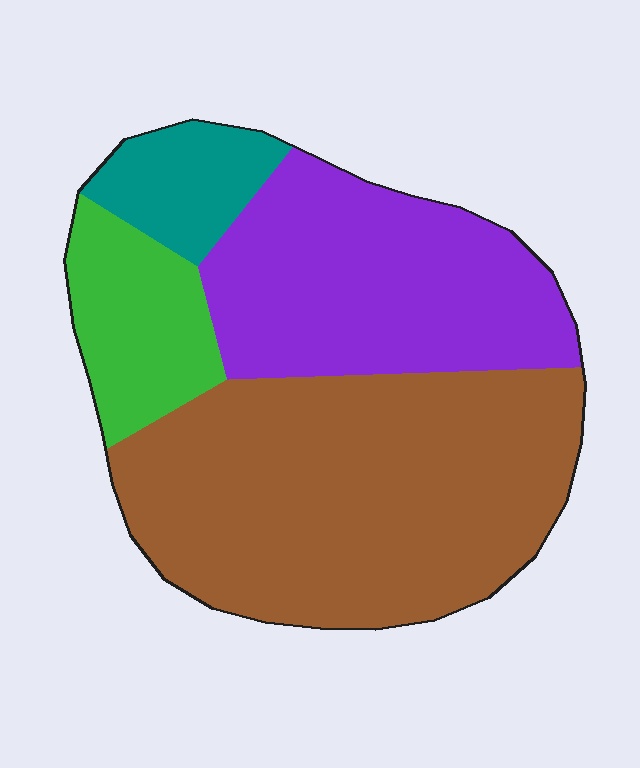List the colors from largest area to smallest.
From largest to smallest: brown, purple, green, teal.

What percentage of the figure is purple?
Purple covers 30% of the figure.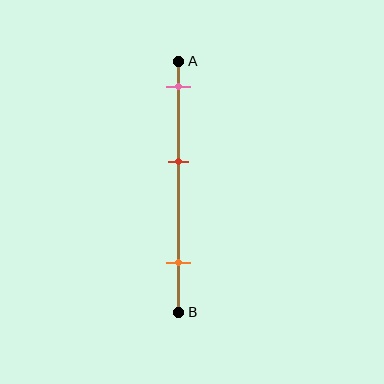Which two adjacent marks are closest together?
The pink and red marks are the closest adjacent pair.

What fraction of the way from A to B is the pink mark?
The pink mark is approximately 10% (0.1) of the way from A to B.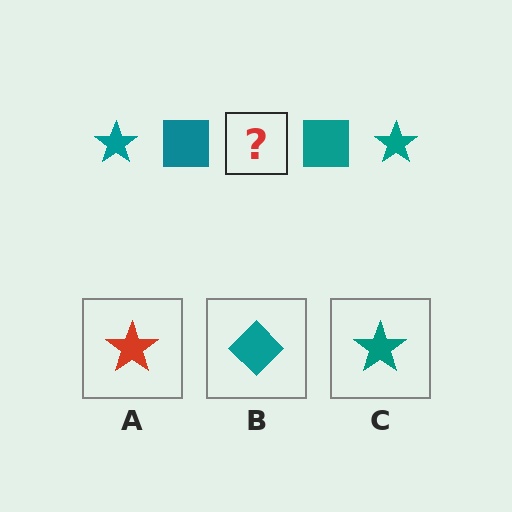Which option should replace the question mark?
Option C.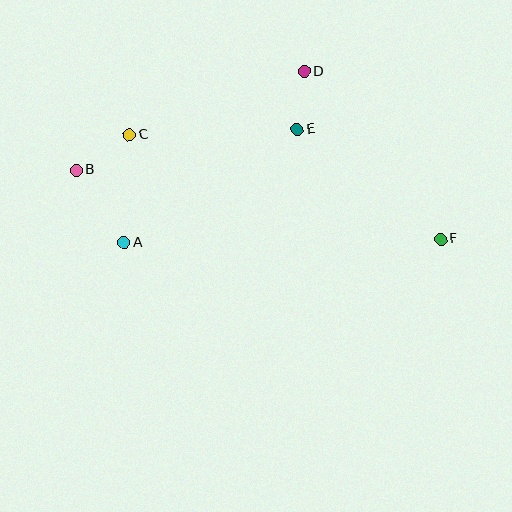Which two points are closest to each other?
Points D and E are closest to each other.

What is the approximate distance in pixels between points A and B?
The distance between A and B is approximately 87 pixels.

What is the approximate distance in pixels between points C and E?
The distance between C and E is approximately 168 pixels.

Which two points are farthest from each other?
Points B and F are farthest from each other.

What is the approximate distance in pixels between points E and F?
The distance between E and F is approximately 180 pixels.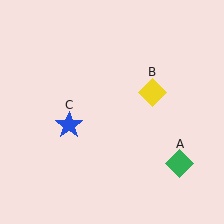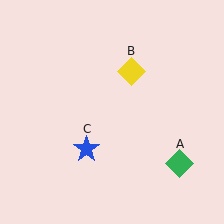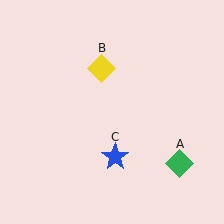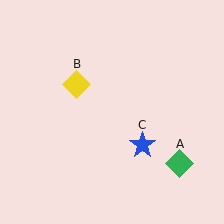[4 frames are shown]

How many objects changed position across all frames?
2 objects changed position: yellow diamond (object B), blue star (object C).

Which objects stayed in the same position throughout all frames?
Green diamond (object A) remained stationary.